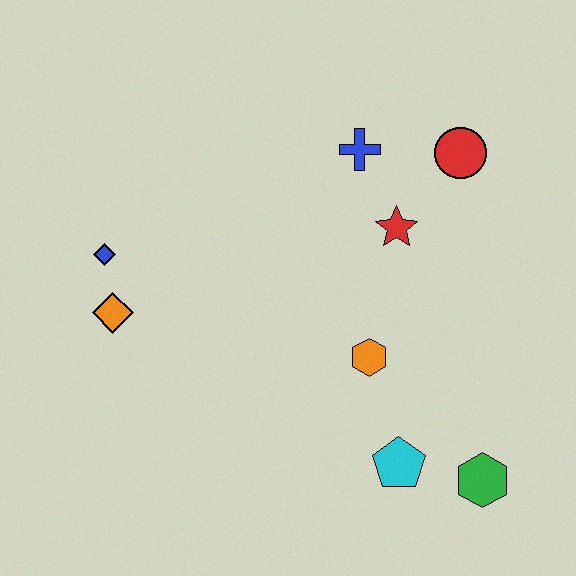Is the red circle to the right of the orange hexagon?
Yes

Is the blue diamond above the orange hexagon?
Yes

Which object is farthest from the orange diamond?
The green hexagon is farthest from the orange diamond.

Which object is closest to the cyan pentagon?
The green hexagon is closest to the cyan pentagon.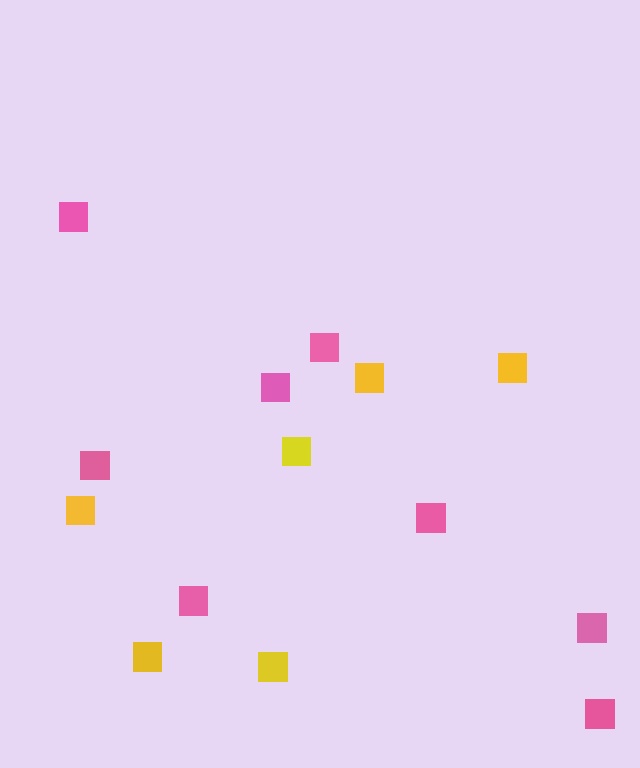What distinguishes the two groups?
There are 2 groups: one group of yellow squares (6) and one group of pink squares (8).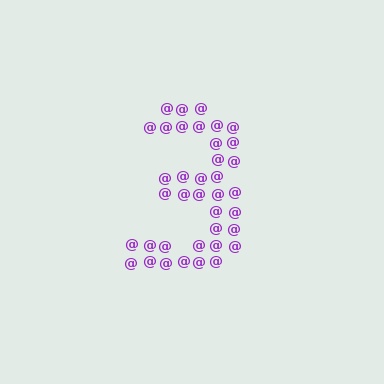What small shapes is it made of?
It is made of small at signs.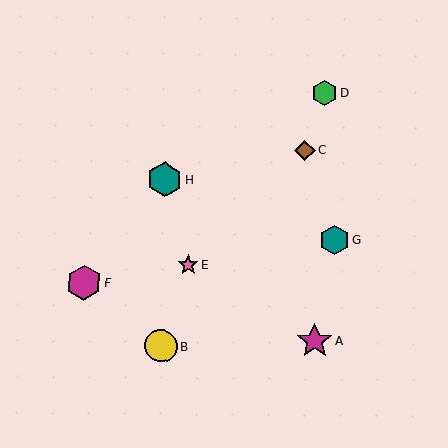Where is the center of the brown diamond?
The center of the brown diamond is at (304, 150).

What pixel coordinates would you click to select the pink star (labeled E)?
Click at (188, 265) to select the pink star E.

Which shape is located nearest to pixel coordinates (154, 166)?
The teal hexagon (labeled H) at (165, 179) is nearest to that location.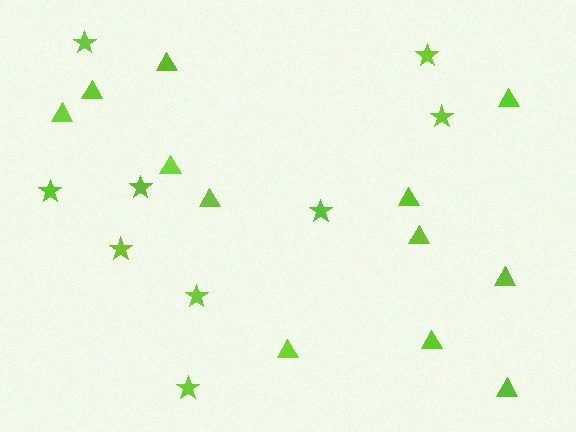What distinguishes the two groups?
There are 2 groups: one group of stars (9) and one group of triangles (12).